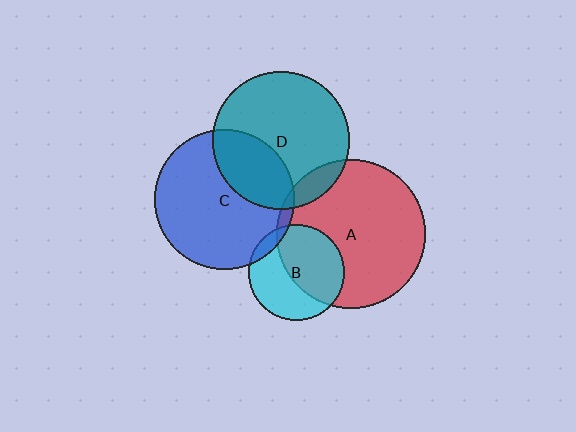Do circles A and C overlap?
Yes.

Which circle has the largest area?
Circle A (red).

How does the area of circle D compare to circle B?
Approximately 2.1 times.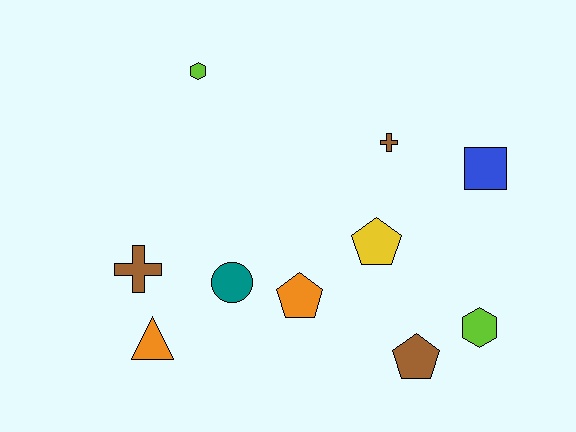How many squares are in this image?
There is 1 square.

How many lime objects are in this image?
There are 2 lime objects.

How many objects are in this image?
There are 10 objects.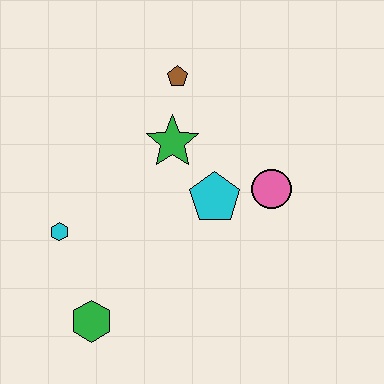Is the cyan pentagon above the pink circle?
No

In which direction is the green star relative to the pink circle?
The green star is to the left of the pink circle.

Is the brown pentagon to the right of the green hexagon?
Yes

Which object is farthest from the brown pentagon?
The green hexagon is farthest from the brown pentagon.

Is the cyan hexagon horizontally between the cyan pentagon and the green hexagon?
No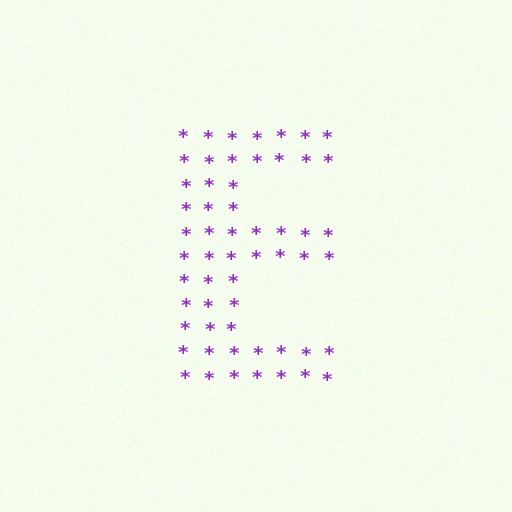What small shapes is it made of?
It is made of small asterisks.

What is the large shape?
The large shape is the letter E.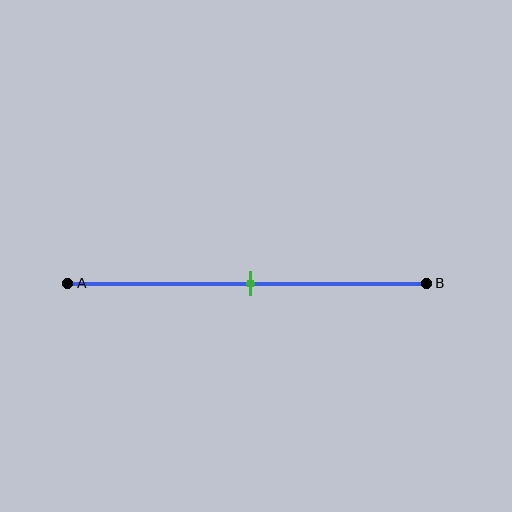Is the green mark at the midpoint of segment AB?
Yes, the mark is approximately at the midpoint.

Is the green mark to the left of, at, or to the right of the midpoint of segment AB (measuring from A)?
The green mark is approximately at the midpoint of segment AB.